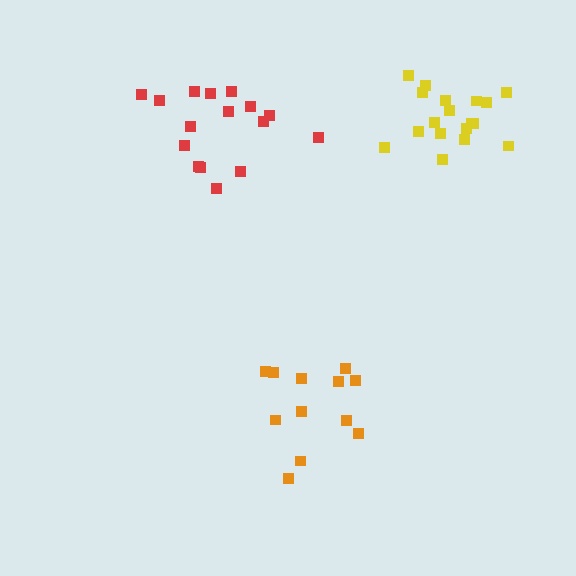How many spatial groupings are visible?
There are 3 spatial groupings.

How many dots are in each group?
Group 1: 18 dots, Group 2: 16 dots, Group 3: 12 dots (46 total).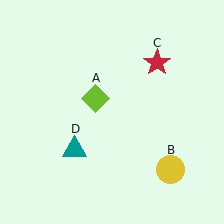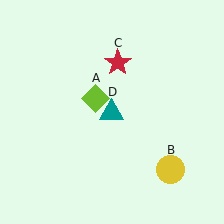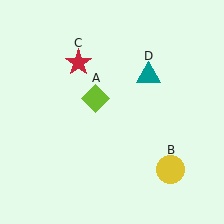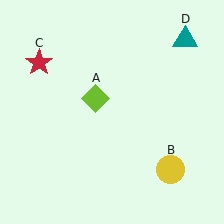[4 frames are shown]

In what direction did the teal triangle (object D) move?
The teal triangle (object D) moved up and to the right.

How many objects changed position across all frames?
2 objects changed position: red star (object C), teal triangle (object D).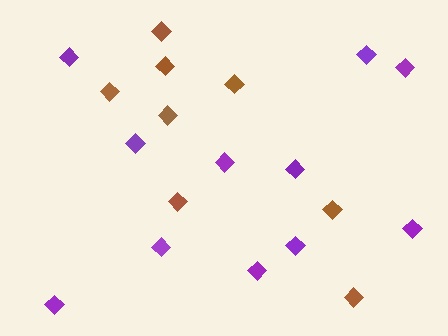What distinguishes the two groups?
There are 2 groups: one group of purple diamonds (11) and one group of brown diamonds (8).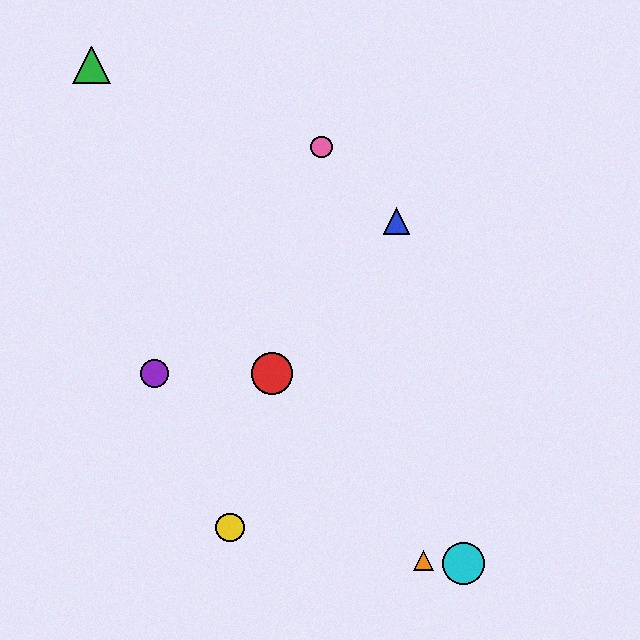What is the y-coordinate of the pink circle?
The pink circle is at y≈147.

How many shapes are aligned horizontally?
2 shapes (the red circle, the purple circle) are aligned horizontally.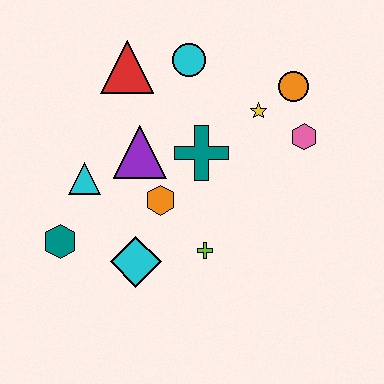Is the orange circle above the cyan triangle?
Yes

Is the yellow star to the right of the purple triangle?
Yes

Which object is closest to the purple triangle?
The orange hexagon is closest to the purple triangle.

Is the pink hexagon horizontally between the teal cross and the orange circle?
No